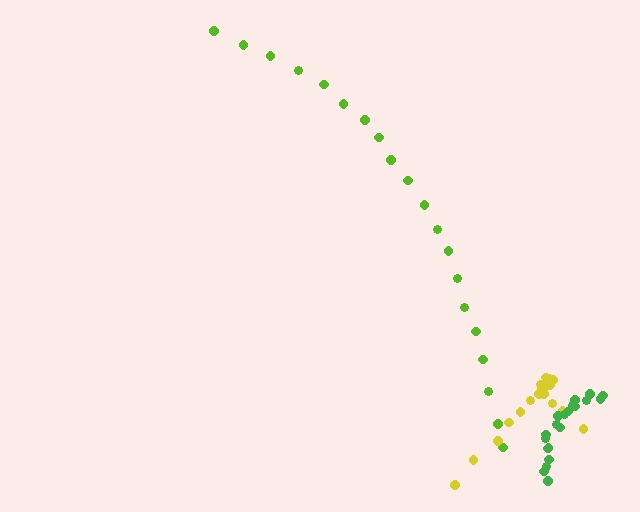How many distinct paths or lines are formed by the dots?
There are 3 distinct paths.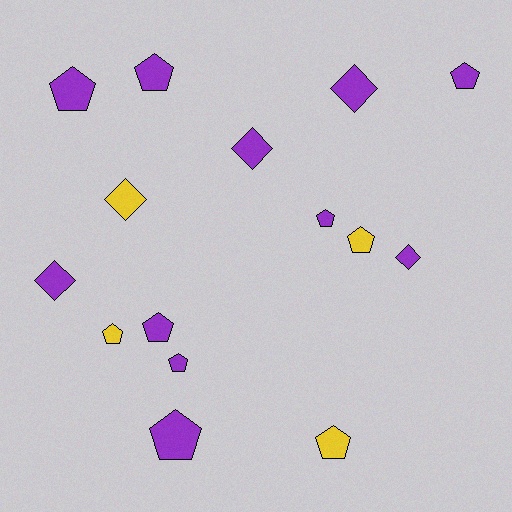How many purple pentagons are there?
There are 7 purple pentagons.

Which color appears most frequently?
Purple, with 11 objects.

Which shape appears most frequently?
Pentagon, with 10 objects.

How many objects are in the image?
There are 15 objects.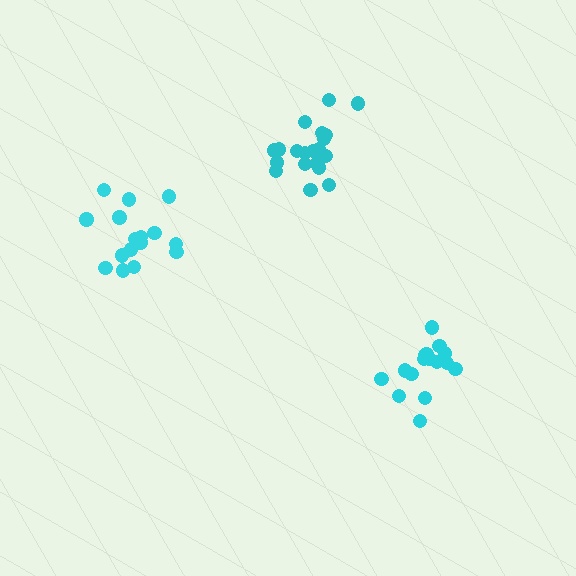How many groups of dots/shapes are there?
There are 3 groups.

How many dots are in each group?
Group 1: 16 dots, Group 2: 21 dots, Group 3: 16 dots (53 total).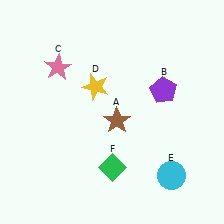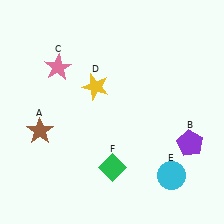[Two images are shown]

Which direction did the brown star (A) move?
The brown star (A) moved left.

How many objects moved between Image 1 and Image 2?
2 objects moved between the two images.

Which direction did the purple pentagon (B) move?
The purple pentagon (B) moved down.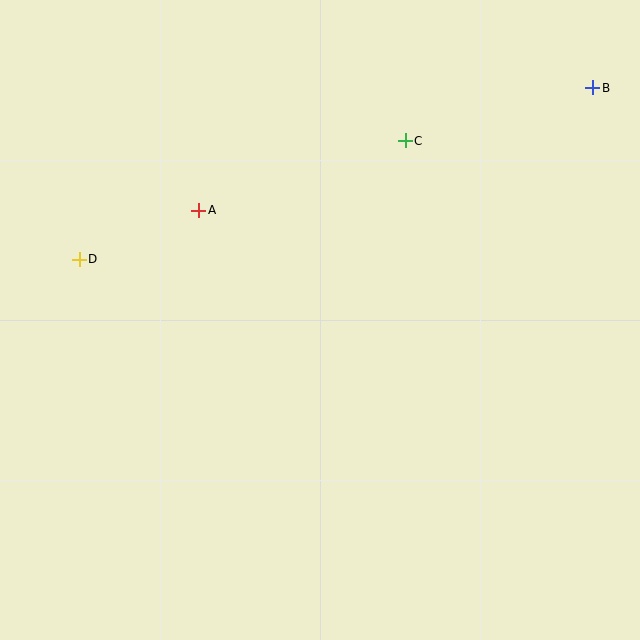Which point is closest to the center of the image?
Point A at (199, 210) is closest to the center.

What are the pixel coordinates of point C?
Point C is at (405, 141).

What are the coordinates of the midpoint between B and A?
The midpoint between B and A is at (396, 149).